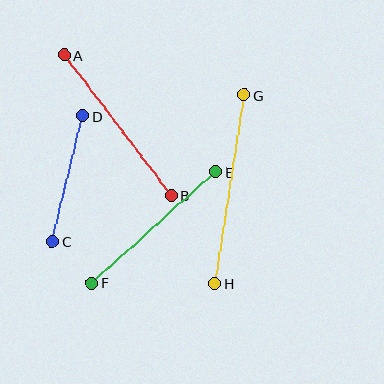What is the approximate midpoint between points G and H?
The midpoint is at approximately (229, 189) pixels.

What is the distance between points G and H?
The distance is approximately 191 pixels.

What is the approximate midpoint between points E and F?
The midpoint is at approximately (154, 227) pixels.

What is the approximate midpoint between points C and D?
The midpoint is at approximately (68, 179) pixels.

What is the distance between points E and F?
The distance is approximately 166 pixels.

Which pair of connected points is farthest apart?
Points G and H are farthest apart.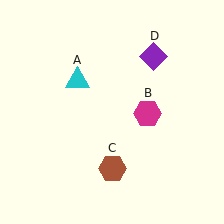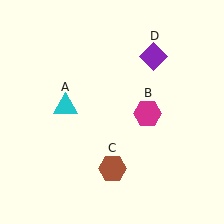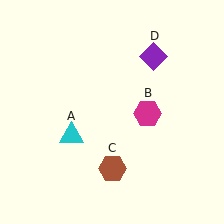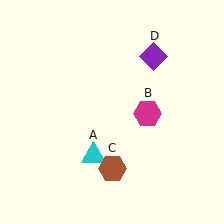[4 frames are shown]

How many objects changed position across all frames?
1 object changed position: cyan triangle (object A).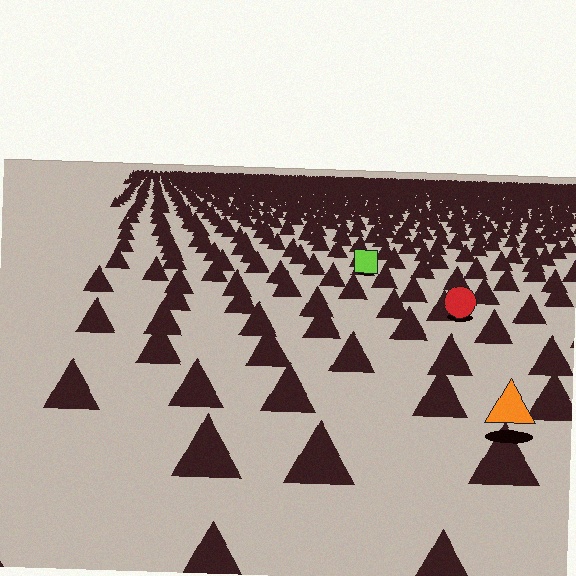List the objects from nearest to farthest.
From nearest to farthest: the orange triangle, the red circle, the lime square.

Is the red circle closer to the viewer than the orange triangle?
No. The orange triangle is closer — you can tell from the texture gradient: the ground texture is coarser near it.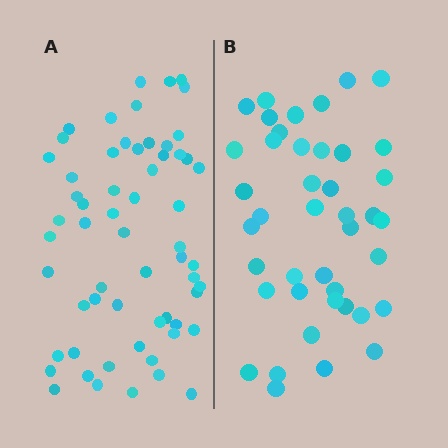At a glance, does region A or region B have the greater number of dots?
Region A (the left region) has more dots.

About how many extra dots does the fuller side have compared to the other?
Region A has approximately 20 more dots than region B.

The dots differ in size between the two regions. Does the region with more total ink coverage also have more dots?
No. Region B has more total ink coverage because its dots are larger, but region A actually contains more individual dots. Total area can be misleading — the number of items is what matters here.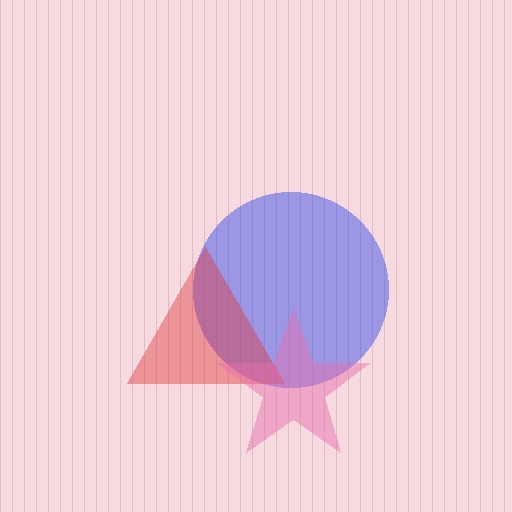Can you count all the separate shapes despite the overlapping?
Yes, there are 3 separate shapes.